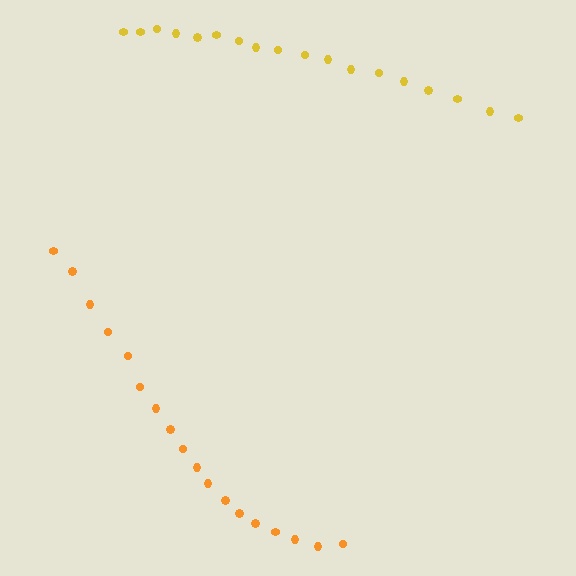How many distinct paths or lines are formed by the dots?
There are 2 distinct paths.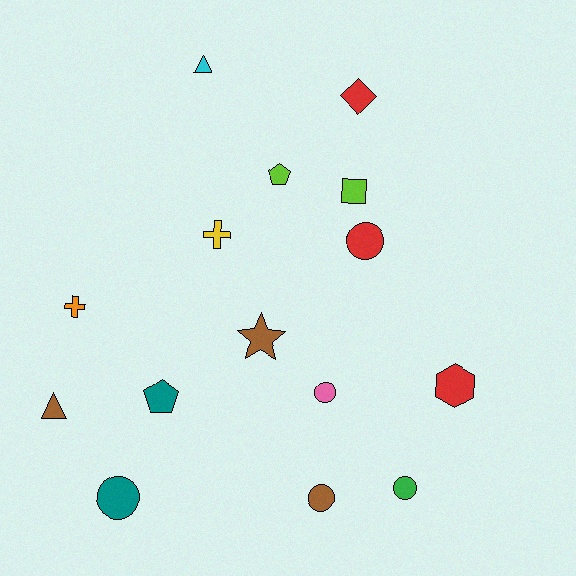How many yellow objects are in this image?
There is 1 yellow object.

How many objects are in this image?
There are 15 objects.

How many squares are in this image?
There is 1 square.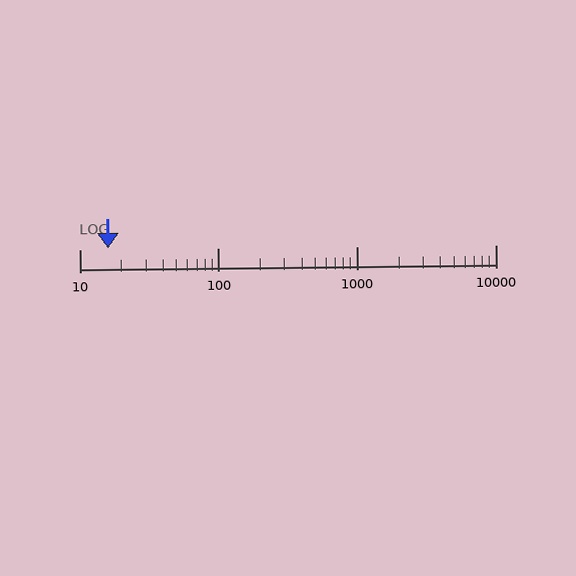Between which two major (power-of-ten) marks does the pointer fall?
The pointer is between 10 and 100.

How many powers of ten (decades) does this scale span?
The scale spans 3 decades, from 10 to 10000.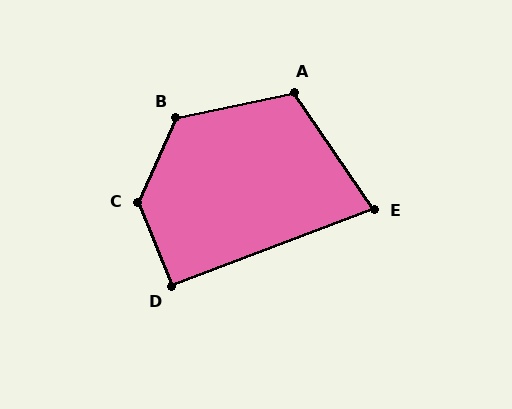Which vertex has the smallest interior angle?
E, at approximately 77 degrees.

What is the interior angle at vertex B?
Approximately 126 degrees (obtuse).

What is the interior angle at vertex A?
Approximately 112 degrees (obtuse).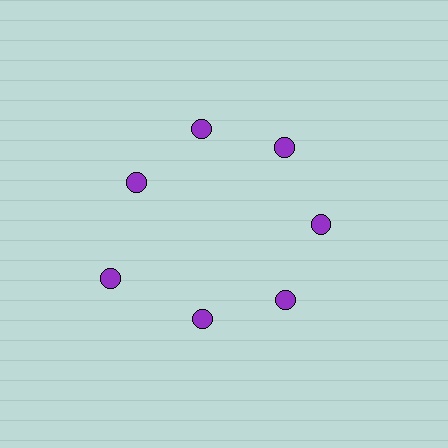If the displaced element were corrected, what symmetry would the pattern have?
It would have 7-fold rotational symmetry — the pattern would map onto itself every 51 degrees.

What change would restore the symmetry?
The symmetry would be restored by moving it inward, back onto the ring so that all 7 circles sit at equal angles and equal distance from the center.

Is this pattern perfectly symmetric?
No. The 7 purple circles are arranged in a ring, but one element near the 8 o'clock position is pushed outward from the center, breaking the 7-fold rotational symmetry.